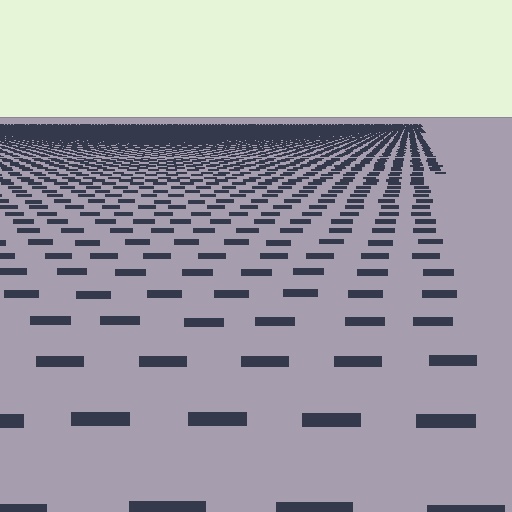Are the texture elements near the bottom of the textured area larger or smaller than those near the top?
Larger. Near the bottom, elements are closer to the viewer and appear at a bigger on-screen size.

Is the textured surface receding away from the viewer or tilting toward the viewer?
The surface is receding away from the viewer. Texture elements get smaller and denser toward the top.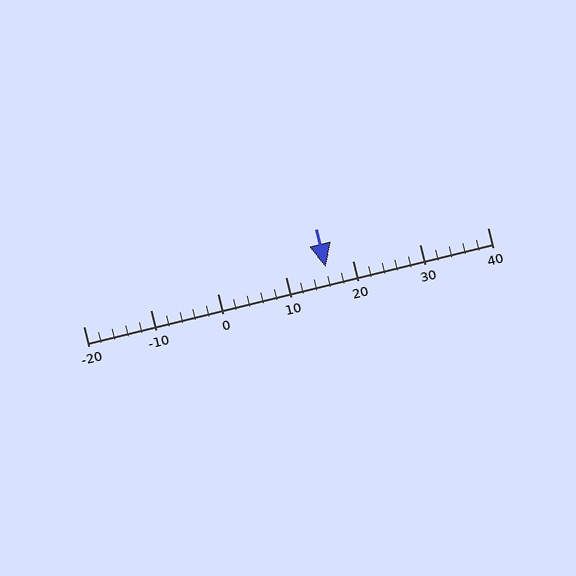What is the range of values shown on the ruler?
The ruler shows values from -20 to 40.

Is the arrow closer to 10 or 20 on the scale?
The arrow is closer to 20.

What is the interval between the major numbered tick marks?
The major tick marks are spaced 10 units apart.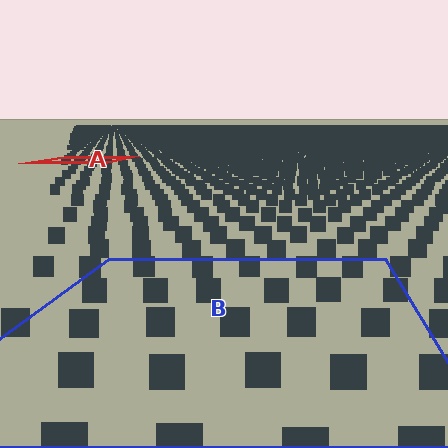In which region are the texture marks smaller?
The texture marks are smaller in region A, because it is farther away.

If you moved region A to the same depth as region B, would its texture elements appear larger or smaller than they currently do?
They would appear larger. At a closer depth, the same texture elements are projected at a bigger on-screen size.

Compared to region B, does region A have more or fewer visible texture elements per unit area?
Region A has more texture elements per unit area — they are packed more densely because it is farther away.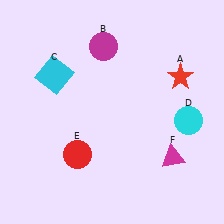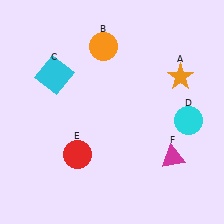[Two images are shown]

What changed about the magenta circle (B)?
In Image 1, B is magenta. In Image 2, it changed to orange.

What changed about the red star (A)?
In Image 1, A is red. In Image 2, it changed to orange.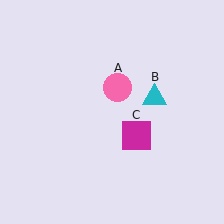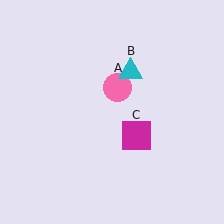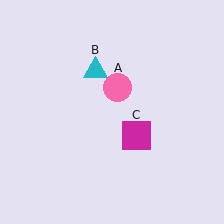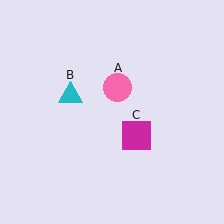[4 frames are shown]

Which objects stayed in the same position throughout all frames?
Pink circle (object A) and magenta square (object C) remained stationary.